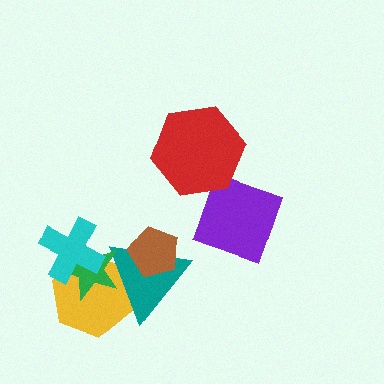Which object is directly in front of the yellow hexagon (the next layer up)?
The teal triangle is directly in front of the yellow hexagon.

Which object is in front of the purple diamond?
The red hexagon is in front of the purple diamond.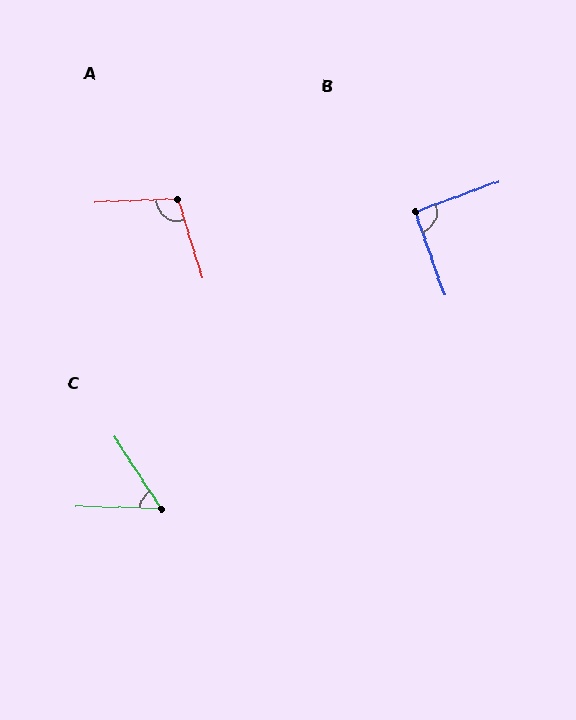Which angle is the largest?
A, at approximately 105 degrees.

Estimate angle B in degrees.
Approximately 90 degrees.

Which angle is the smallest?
C, at approximately 56 degrees.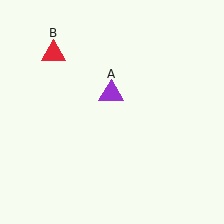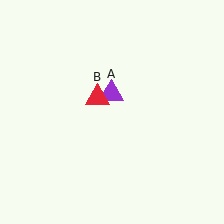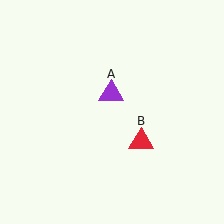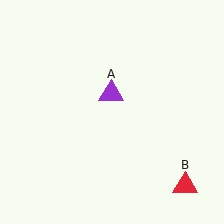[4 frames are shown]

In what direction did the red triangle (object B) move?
The red triangle (object B) moved down and to the right.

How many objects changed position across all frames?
1 object changed position: red triangle (object B).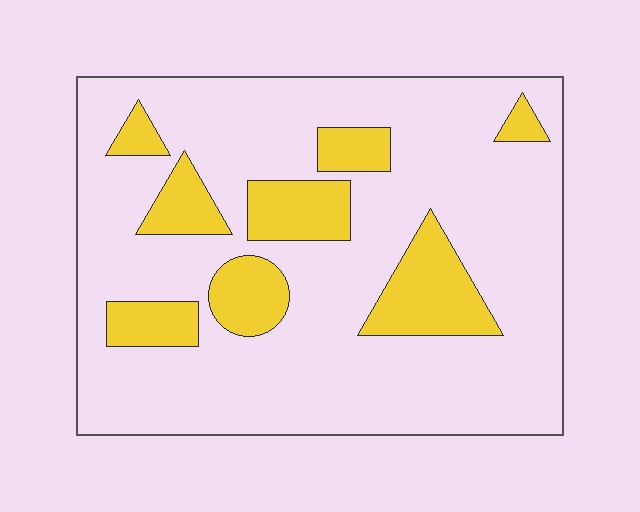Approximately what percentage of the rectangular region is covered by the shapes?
Approximately 20%.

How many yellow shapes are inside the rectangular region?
8.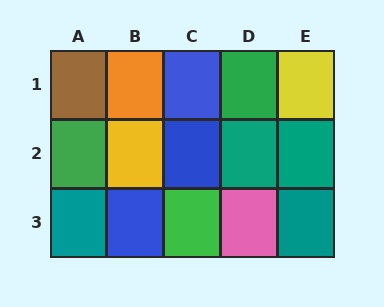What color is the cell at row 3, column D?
Pink.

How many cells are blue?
3 cells are blue.